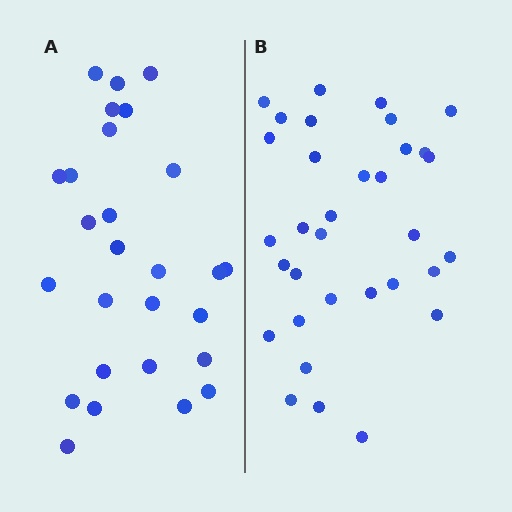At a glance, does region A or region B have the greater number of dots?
Region B (the right region) has more dots.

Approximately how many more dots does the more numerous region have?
Region B has about 6 more dots than region A.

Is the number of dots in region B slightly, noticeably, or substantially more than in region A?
Region B has only slightly more — the two regions are fairly close. The ratio is roughly 1.2 to 1.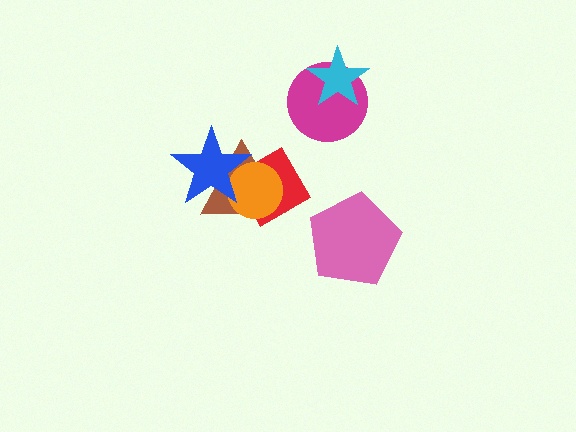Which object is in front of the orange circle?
The blue star is in front of the orange circle.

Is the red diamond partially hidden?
Yes, it is partially covered by another shape.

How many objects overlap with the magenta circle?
1 object overlaps with the magenta circle.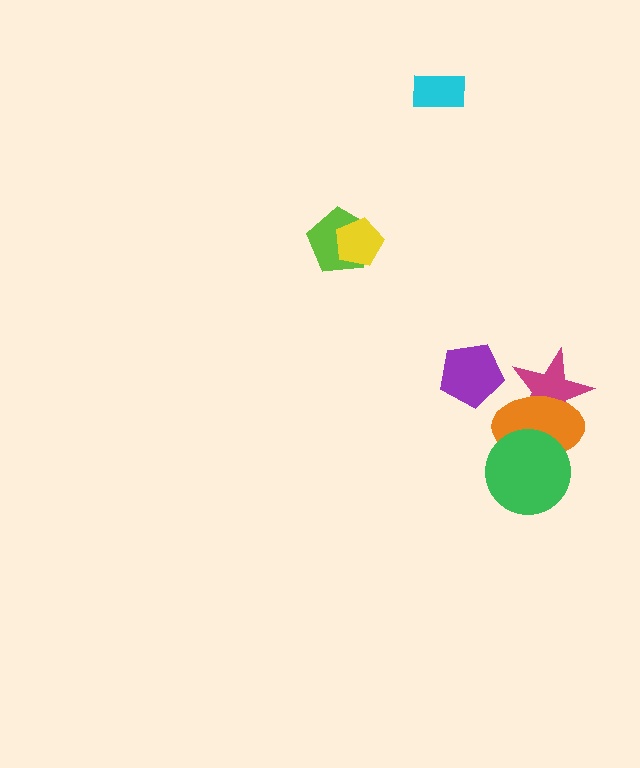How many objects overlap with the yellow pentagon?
1 object overlaps with the yellow pentagon.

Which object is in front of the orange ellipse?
The green circle is in front of the orange ellipse.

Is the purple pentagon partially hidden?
No, no other shape covers it.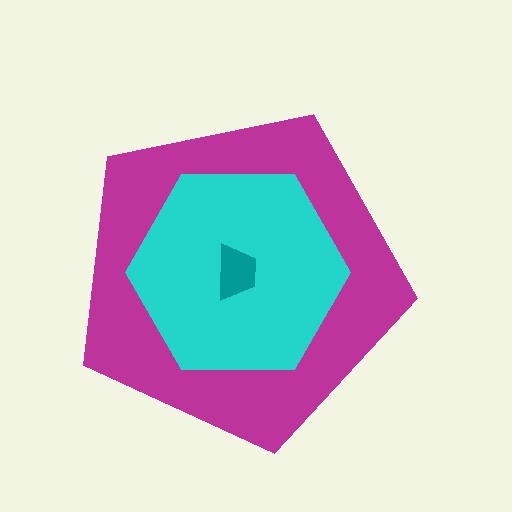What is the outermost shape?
The magenta pentagon.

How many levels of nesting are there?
3.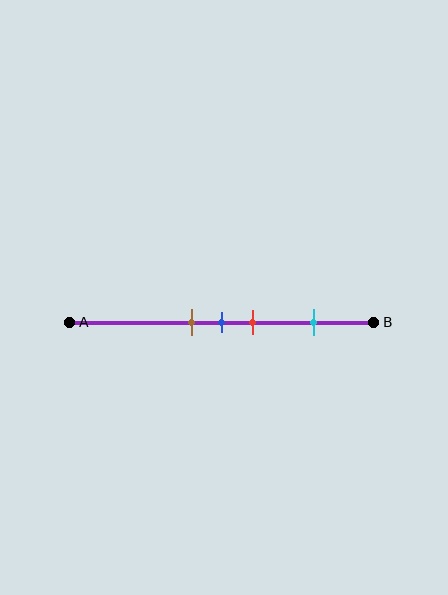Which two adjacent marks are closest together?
The brown and blue marks are the closest adjacent pair.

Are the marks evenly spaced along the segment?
No, the marks are not evenly spaced.